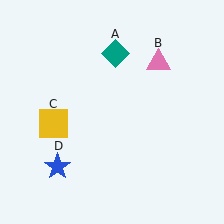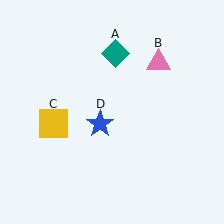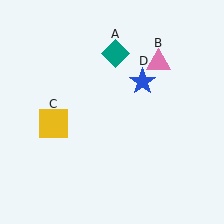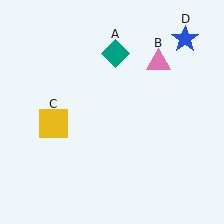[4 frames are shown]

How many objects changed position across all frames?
1 object changed position: blue star (object D).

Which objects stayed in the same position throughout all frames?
Teal diamond (object A) and pink triangle (object B) and yellow square (object C) remained stationary.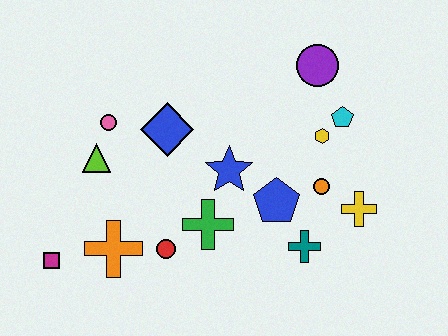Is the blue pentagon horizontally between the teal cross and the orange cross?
Yes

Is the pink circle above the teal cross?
Yes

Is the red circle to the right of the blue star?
No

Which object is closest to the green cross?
The red circle is closest to the green cross.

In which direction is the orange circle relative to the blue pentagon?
The orange circle is to the right of the blue pentagon.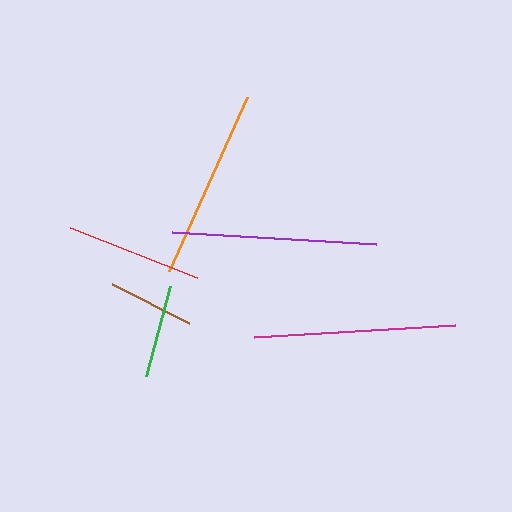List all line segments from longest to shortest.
From longest to shortest: purple, magenta, orange, red, green, brown.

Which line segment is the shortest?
The brown line is the shortest at approximately 87 pixels.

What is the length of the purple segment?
The purple segment is approximately 204 pixels long.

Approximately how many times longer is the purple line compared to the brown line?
The purple line is approximately 2.3 times the length of the brown line.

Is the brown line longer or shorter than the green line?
The green line is longer than the brown line.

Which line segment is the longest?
The purple line is the longest at approximately 204 pixels.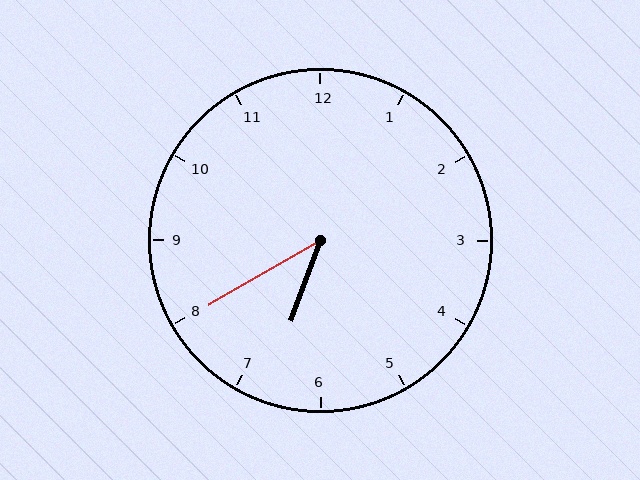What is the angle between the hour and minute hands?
Approximately 40 degrees.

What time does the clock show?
6:40.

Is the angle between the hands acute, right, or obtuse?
It is acute.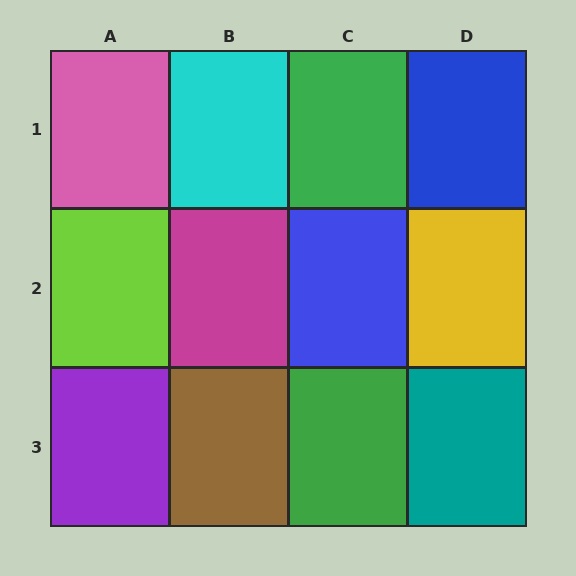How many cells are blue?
2 cells are blue.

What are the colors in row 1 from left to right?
Pink, cyan, green, blue.